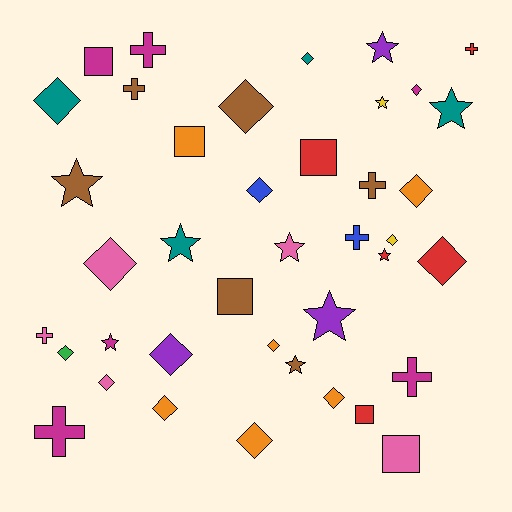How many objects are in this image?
There are 40 objects.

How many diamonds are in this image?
There are 16 diamonds.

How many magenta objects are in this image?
There are 6 magenta objects.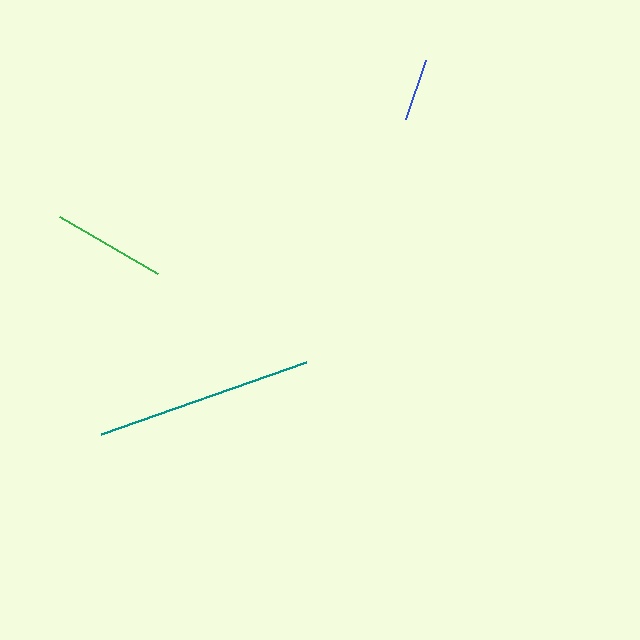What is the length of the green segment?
The green segment is approximately 114 pixels long.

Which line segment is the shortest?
The blue line is the shortest at approximately 62 pixels.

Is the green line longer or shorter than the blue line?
The green line is longer than the blue line.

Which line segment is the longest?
The teal line is the longest at approximately 217 pixels.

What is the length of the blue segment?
The blue segment is approximately 62 pixels long.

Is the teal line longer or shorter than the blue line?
The teal line is longer than the blue line.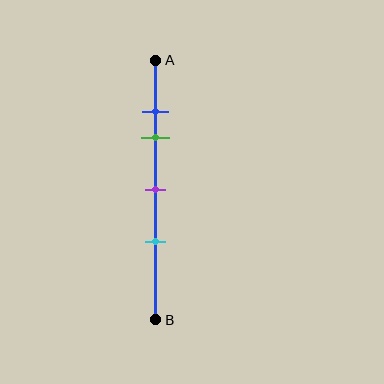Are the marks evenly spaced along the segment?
No, the marks are not evenly spaced.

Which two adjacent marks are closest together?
The blue and green marks are the closest adjacent pair.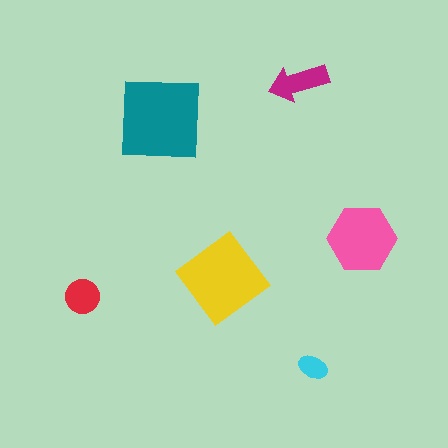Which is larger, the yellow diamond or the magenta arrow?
The yellow diamond.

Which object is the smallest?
The cyan ellipse.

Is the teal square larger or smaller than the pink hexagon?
Larger.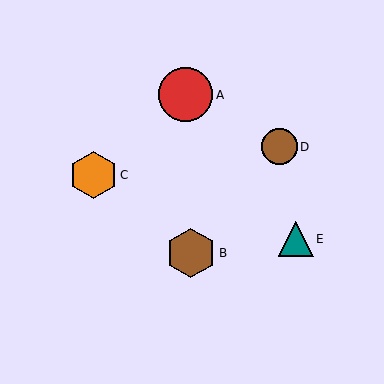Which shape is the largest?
The red circle (labeled A) is the largest.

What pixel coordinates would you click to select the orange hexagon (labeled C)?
Click at (93, 175) to select the orange hexagon C.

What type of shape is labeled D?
Shape D is a brown circle.